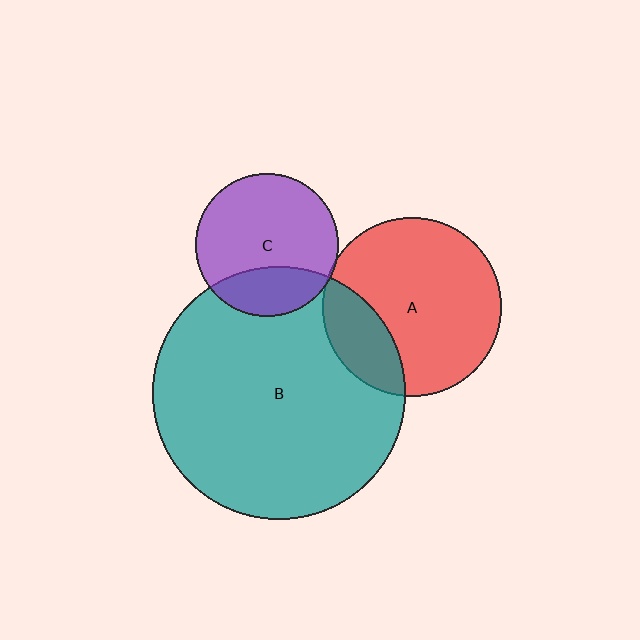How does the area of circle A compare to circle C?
Approximately 1.6 times.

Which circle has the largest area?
Circle B (teal).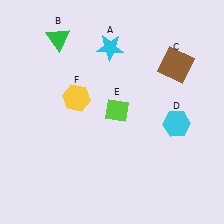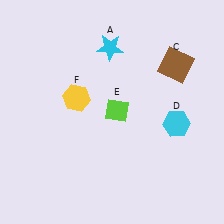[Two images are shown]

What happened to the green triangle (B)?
The green triangle (B) was removed in Image 2. It was in the top-left area of Image 1.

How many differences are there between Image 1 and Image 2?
There is 1 difference between the two images.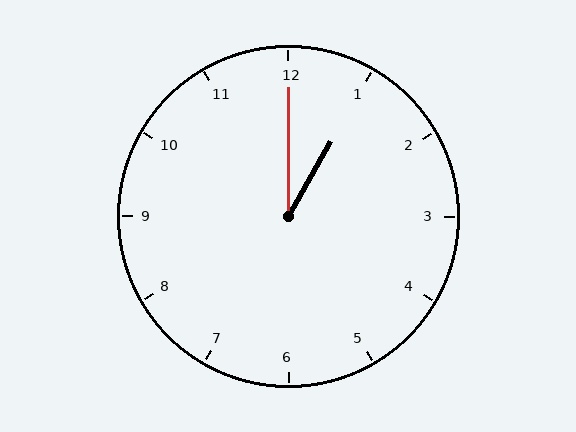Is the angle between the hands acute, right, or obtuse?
It is acute.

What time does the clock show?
1:00.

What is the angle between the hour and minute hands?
Approximately 30 degrees.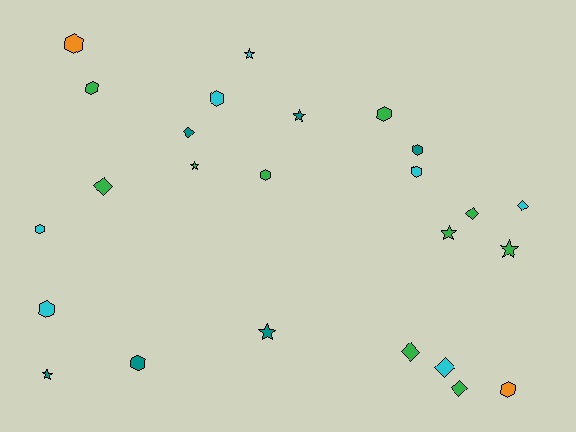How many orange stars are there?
There are no orange stars.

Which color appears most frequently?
Green, with 10 objects.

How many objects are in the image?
There are 25 objects.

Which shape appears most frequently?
Hexagon, with 11 objects.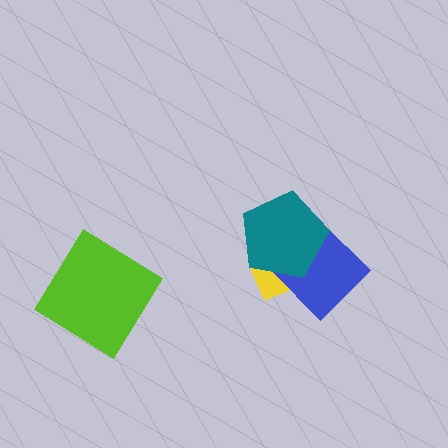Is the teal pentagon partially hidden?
No, no other shape covers it.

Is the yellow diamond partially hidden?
Yes, it is partially covered by another shape.